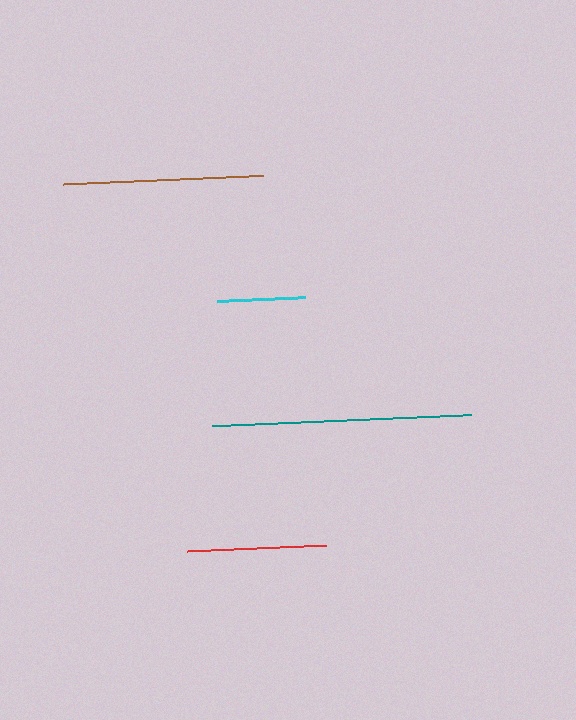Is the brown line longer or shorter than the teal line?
The teal line is longer than the brown line.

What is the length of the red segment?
The red segment is approximately 139 pixels long.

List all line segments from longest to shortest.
From longest to shortest: teal, brown, red, cyan.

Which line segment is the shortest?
The cyan line is the shortest at approximately 89 pixels.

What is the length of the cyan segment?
The cyan segment is approximately 89 pixels long.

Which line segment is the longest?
The teal line is the longest at approximately 259 pixels.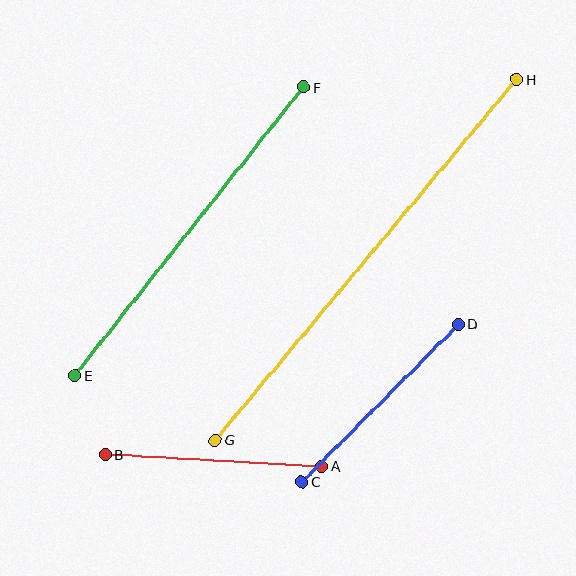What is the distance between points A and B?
The distance is approximately 217 pixels.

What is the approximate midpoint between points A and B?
The midpoint is at approximately (213, 460) pixels.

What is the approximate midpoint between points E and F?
The midpoint is at approximately (189, 231) pixels.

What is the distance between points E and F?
The distance is approximately 368 pixels.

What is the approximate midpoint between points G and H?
The midpoint is at approximately (366, 260) pixels.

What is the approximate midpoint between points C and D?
The midpoint is at approximately (380, 403) pixels.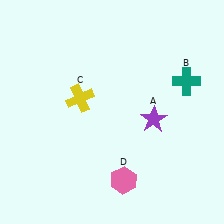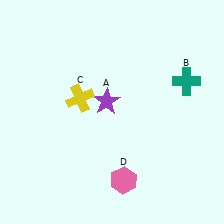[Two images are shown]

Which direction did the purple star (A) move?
The purple star (A) moved left.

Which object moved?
The purple star (A) moved left.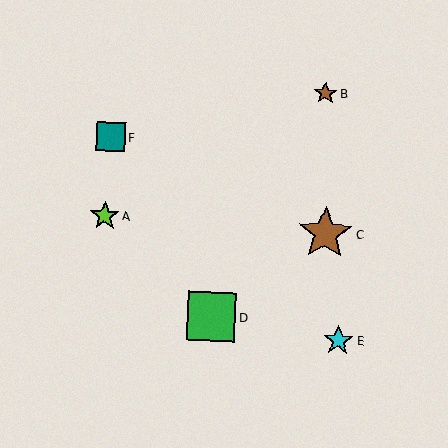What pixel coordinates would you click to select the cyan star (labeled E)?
Click at (338, 341) to select the cyan star E.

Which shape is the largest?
The brown star (labeled C) is the largest.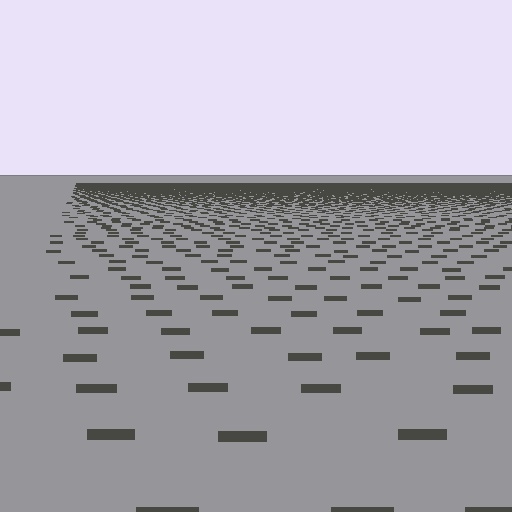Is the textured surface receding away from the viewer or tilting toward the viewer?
The surface is receding away from the viewer. Texture elements get smaller and denser toward the top.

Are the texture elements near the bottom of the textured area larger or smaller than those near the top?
Larger. Near the bottom, elements are closer to the viewer and appear at a bigger on-screen size.